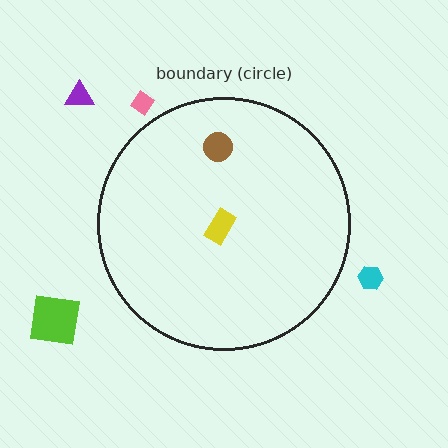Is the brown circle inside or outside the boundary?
Inside.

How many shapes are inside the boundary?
2 inside, 4 outside.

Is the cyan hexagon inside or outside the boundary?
Outside.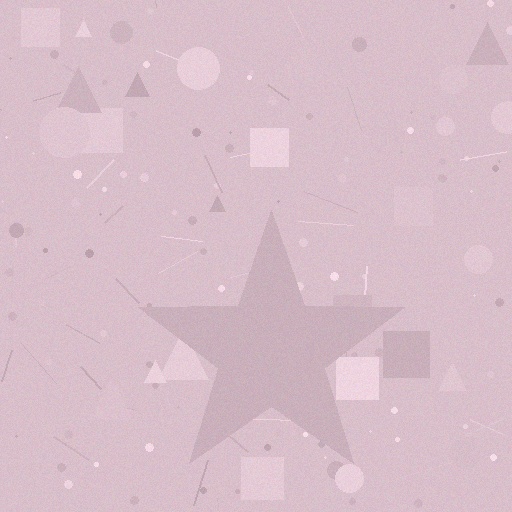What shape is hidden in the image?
A star is hidden in the image.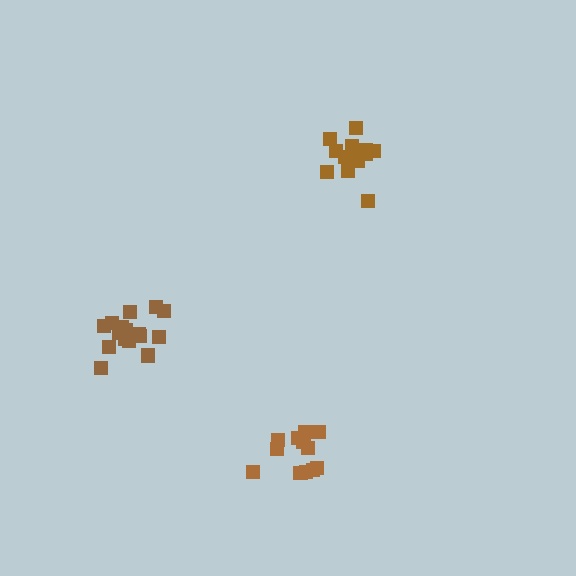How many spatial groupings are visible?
There are 3 spatial groupings.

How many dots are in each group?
Group 1: 17 dots, Group 2: 13 dots, Group 3: 16 dots (46 total).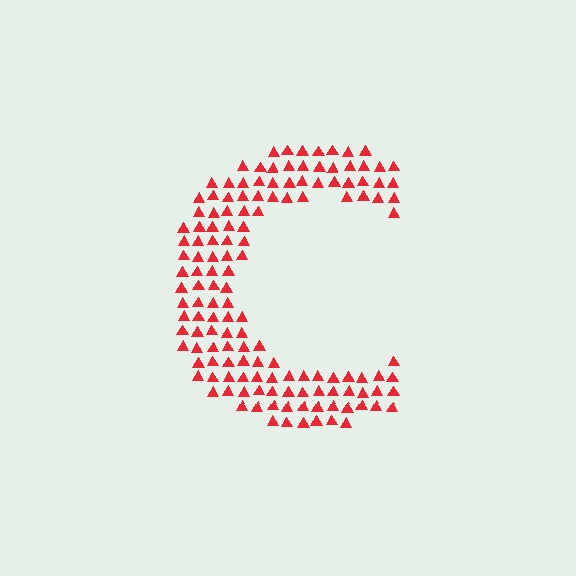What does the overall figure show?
The overall figure shows the letter C.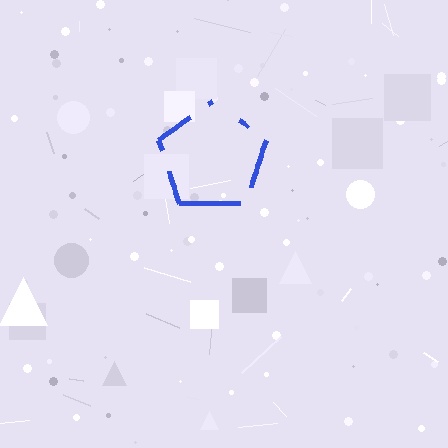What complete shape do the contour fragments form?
The contour fragments form a pentagon.